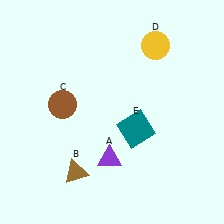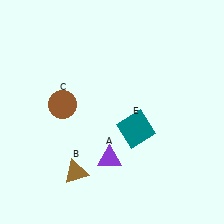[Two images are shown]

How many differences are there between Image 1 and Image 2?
There is 1 difference between the two images.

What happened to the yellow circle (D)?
The yellow circle (D) was removed in Image 2. It was in the top-right area of Image 1.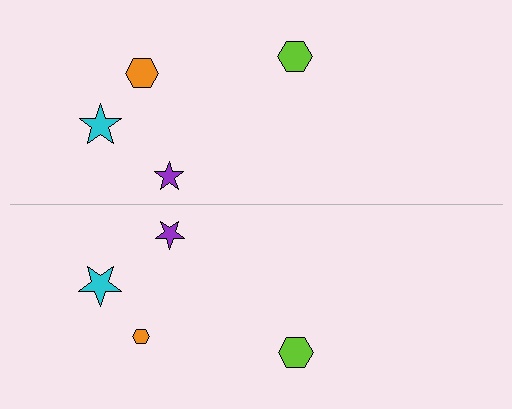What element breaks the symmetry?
The orange hexagon on the bottom side has a different size than its mirror counterpart.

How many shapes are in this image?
There are 8 shapes in this image.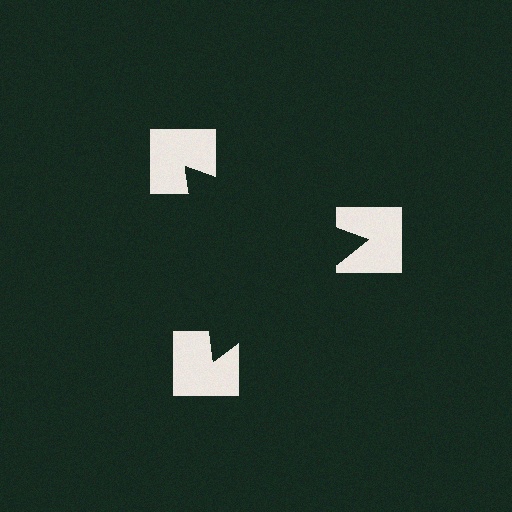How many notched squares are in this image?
There are 3 — one at each vertex of the illusory triangle.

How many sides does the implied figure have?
3 sides.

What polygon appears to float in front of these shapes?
An illusory triangle — its edges are inferred from the aligned wedge cuts in the notched squares, not physically drawn.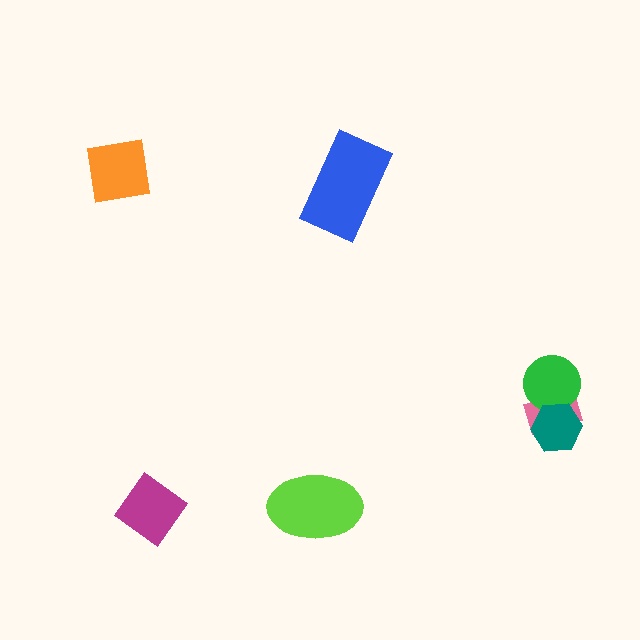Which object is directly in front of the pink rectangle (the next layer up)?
The green circle is directly in front of the pink rectangle.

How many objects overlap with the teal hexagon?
2 objects overlap with the teal hexagon.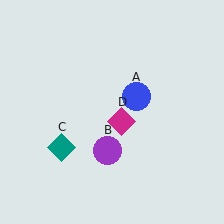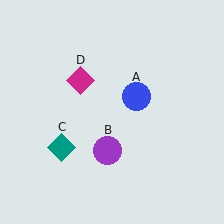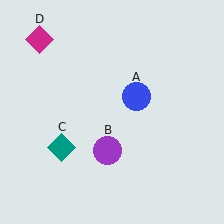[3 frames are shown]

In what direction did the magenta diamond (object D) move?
The magenta diamond (object D) moved up and to the left.